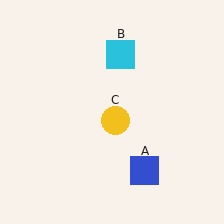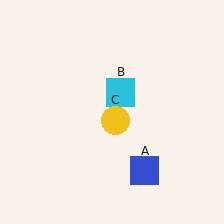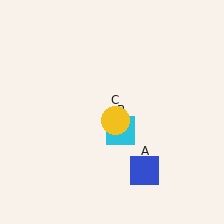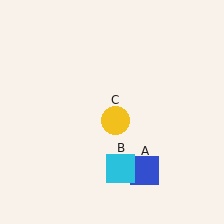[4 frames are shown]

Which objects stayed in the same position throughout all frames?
Blue square (object A) and yellow circle (object C) remained stationary.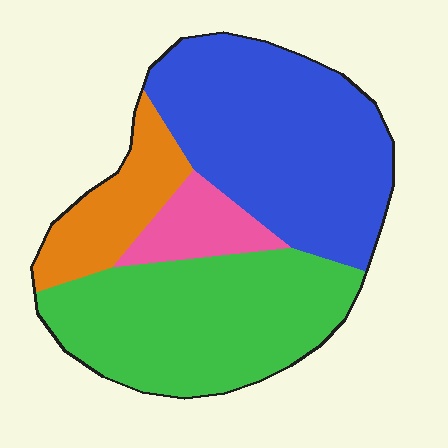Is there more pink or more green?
Green.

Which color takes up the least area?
Pink, at roughly 10%.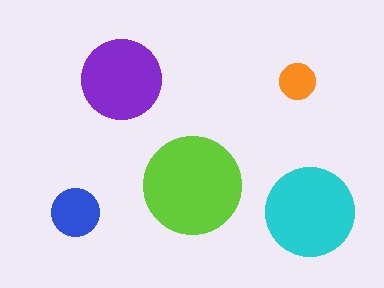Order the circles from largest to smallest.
the lime one, the cyan one, the purple one, the blue one, the orange one.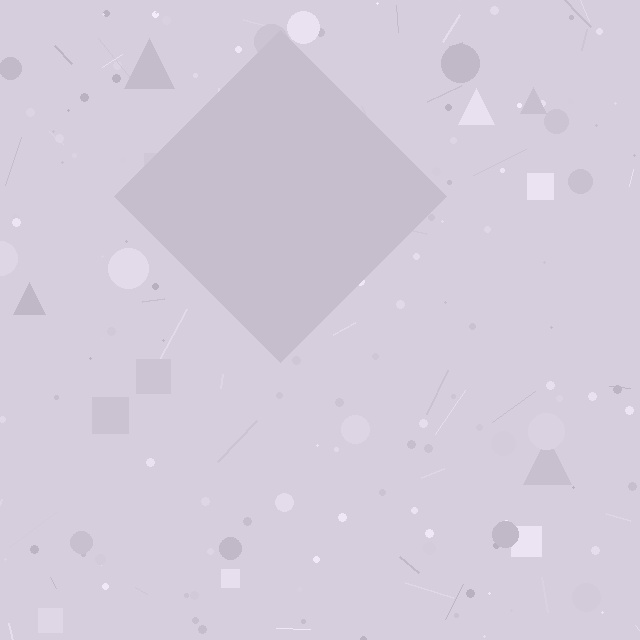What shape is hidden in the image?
A diamond is hidden in the image.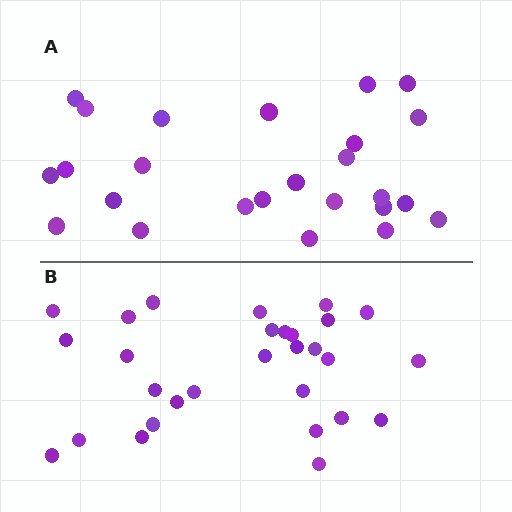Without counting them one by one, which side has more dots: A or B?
Region B (the bottom region) has more dots.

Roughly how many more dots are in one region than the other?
Region B has about 4 more dots than region A.